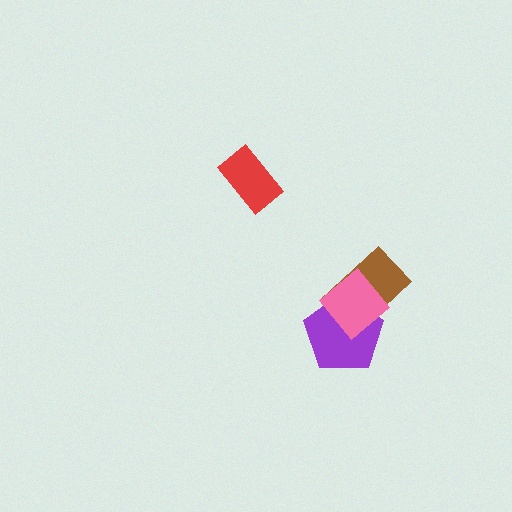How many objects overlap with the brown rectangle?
2 objects overlap with the brown rectangle.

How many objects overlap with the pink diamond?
2 objects overlap with the pink diamond.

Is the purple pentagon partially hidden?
Yes, it is partially covered by another shape.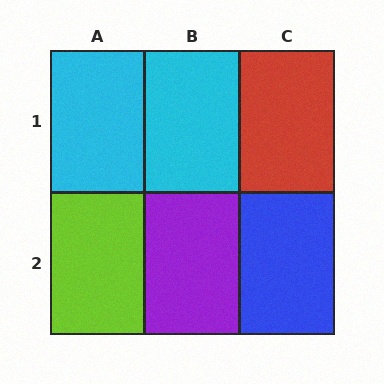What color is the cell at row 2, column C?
Blue.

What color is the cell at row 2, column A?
Lime.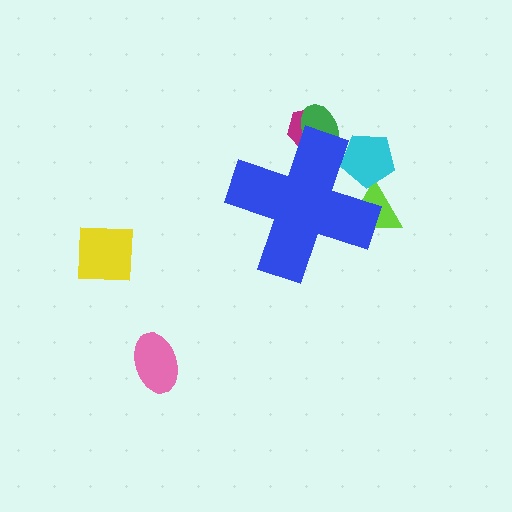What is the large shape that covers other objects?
A blue cross.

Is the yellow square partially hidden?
No, the yellow square is fully visible.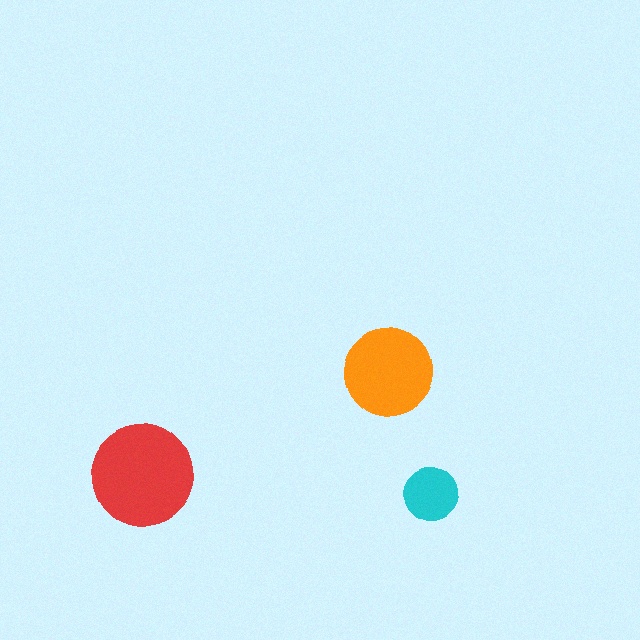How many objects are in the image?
There are 3 objects in the image.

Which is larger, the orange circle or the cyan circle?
The orange one.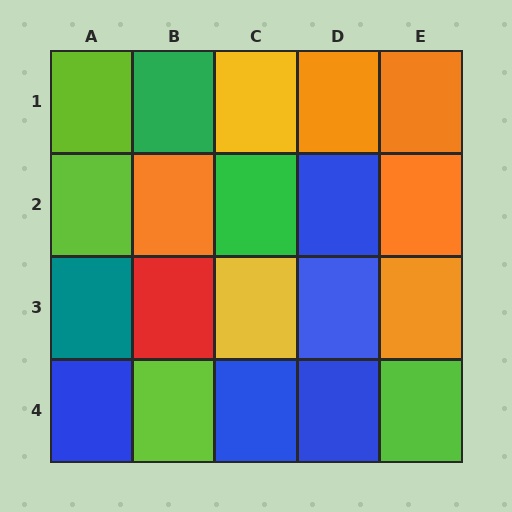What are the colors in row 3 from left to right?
Teal, red, yellow, blue, orange.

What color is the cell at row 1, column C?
Yellow.